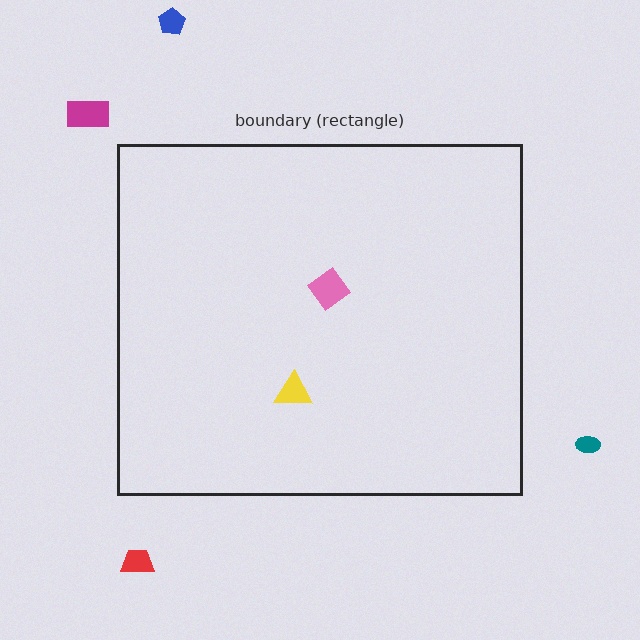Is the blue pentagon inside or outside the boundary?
Outside.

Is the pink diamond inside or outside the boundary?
Inside.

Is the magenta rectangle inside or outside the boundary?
Outside.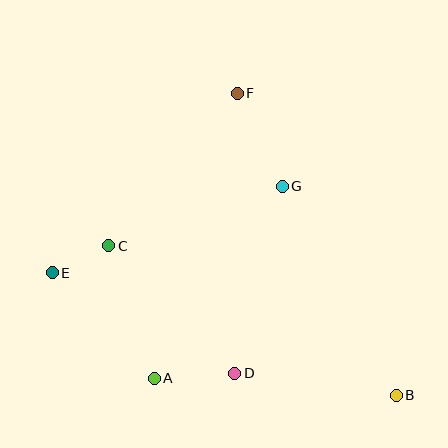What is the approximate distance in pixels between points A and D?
The distance between A and D is approximately 80 pixels.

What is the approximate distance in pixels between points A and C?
The distance between A and C is approximately 140 pixels.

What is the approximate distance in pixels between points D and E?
The distance between D and E is approximately 208 pixels.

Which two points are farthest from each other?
Points B and E are farthest from each other.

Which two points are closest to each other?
Points C and E are closest to each other.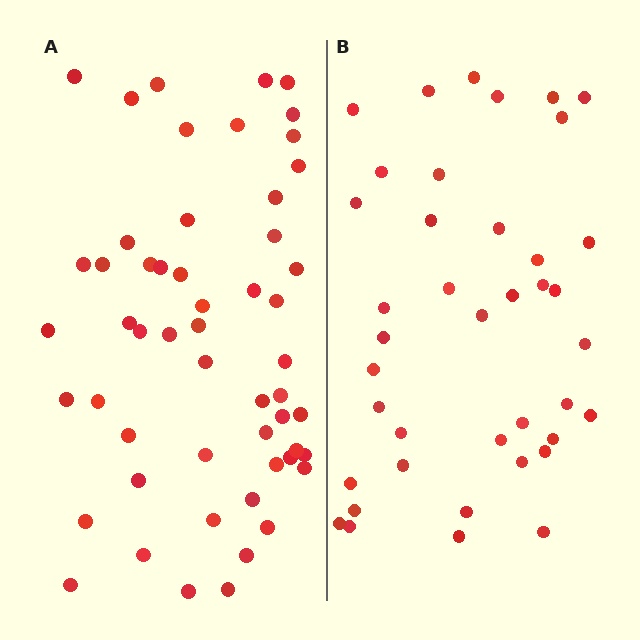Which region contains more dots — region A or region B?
Region A (the left region) has more dots.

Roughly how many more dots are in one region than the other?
Region A has approximately 15 more dots than region B.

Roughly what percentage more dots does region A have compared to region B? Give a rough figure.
About 35% more.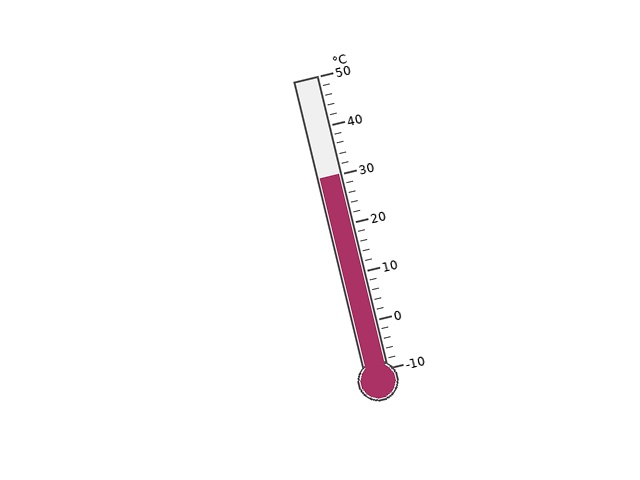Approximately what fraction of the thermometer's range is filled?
The thermometer is filled to approximately 65% of its range.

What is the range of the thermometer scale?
The thermometer scale ranges from -10°C to 50°C.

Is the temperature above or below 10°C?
The temperature is above 10°C.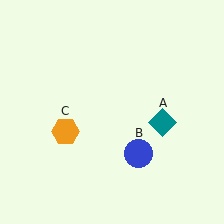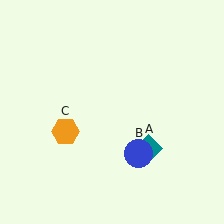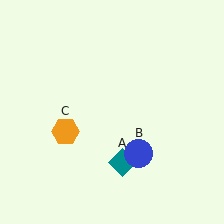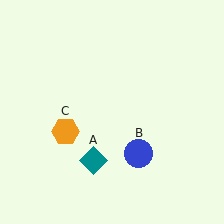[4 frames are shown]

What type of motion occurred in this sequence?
The teal diamond (object A) rotated clockwise around the center of the scene.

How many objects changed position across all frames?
1 object changed position: teal diamond (object A).